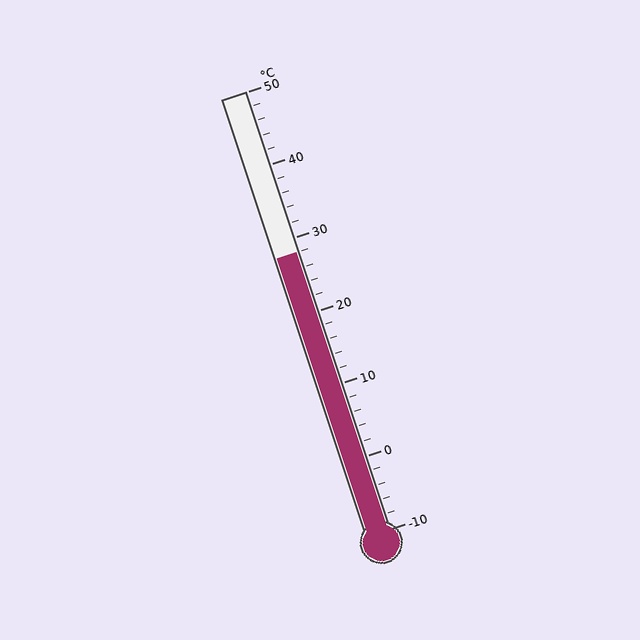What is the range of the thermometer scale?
The thermometer scale ranges from -10°C to 50°C.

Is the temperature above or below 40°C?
The temperature is below 40°C.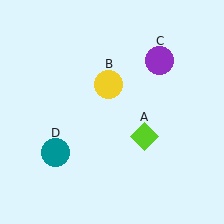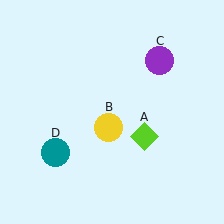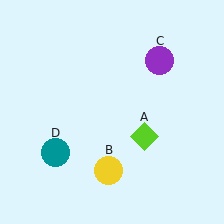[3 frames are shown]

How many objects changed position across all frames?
1 object changed position: yellow circle (object B).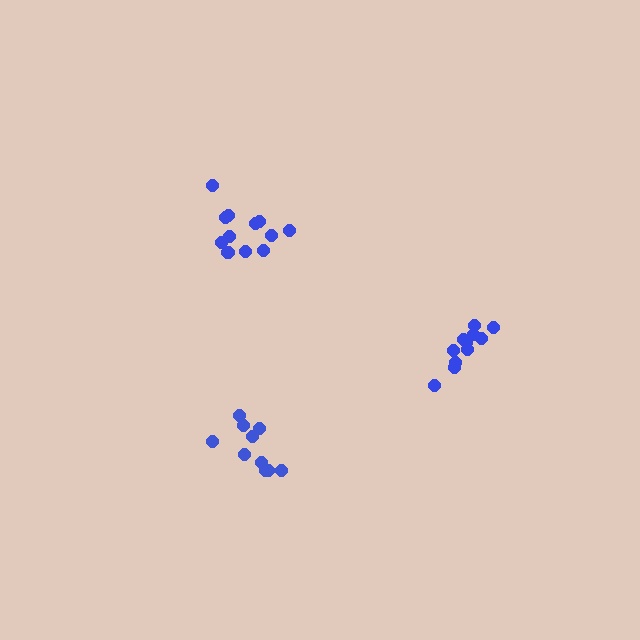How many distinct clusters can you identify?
There are 3 distinct clusters.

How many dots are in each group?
Group 1: 10 dots, Group 2: 12 dots, Group 3: 11 dots (33 total).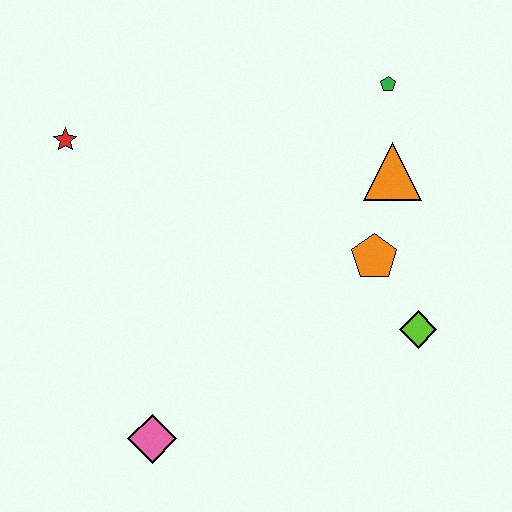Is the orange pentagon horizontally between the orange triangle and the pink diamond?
Yes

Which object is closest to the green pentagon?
The orange triangle is closest to the green pentagon.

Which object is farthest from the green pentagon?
The pink diamond is farthest from the green pentagon.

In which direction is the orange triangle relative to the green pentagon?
The orange triangle is below the green pentagon.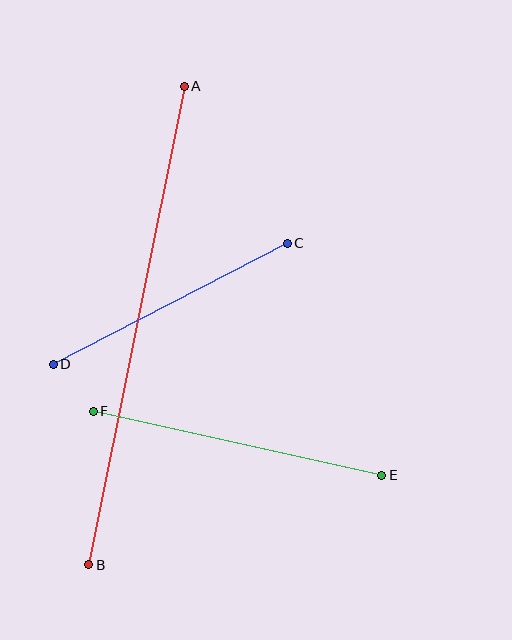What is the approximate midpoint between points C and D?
The midpoint is at approximately (170, 304) pixels.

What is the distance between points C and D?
The distance is approximately 263 pixels.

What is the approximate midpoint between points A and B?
The midpoint is at approximately (137, 325) pixels.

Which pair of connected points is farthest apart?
Points A and B are farthest apart.